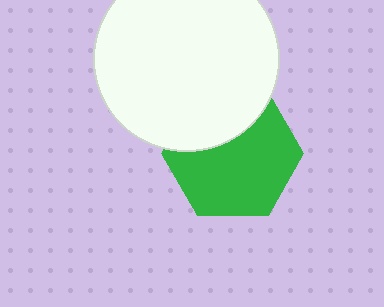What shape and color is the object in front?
The object in front is a white circle.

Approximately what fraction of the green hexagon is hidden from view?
Roughly 32% of the green hexagon is hidden behind the white circle.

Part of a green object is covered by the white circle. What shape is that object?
It is a hexagon.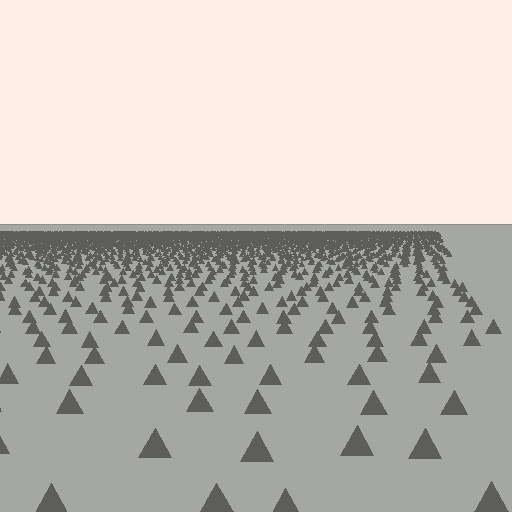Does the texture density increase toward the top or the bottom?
Density increases toward the top.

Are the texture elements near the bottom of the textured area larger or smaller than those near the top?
Larger. Near the bottom, elements are closer to the viewer and appear at a bigger on-screen size.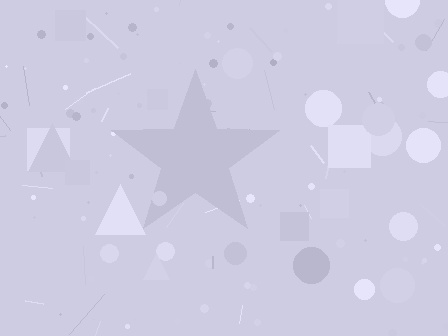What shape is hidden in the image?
A star is hidden in the image.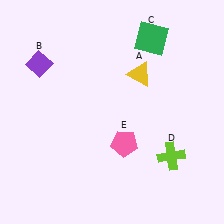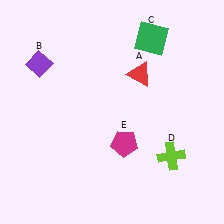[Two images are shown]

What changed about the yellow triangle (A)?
In Image 1, A is yellow. In Image 2, it changed to red.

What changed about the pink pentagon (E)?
In Image 1, E is pink. In Image 2, it changed to magenta.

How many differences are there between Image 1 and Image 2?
There are 2 differences between the two images.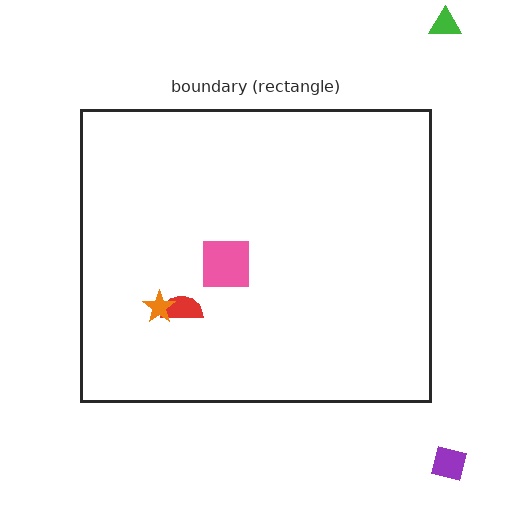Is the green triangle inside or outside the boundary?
Outside.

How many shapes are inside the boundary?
3 inside, 2 outside.